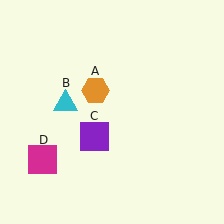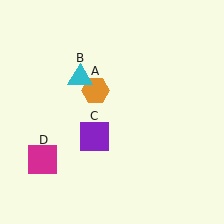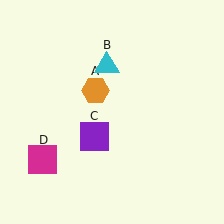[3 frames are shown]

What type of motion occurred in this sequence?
The cyan triangle (object B) rotated clockwise around the center of the scene.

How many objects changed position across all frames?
1 object changed position: cyan triangle (object B).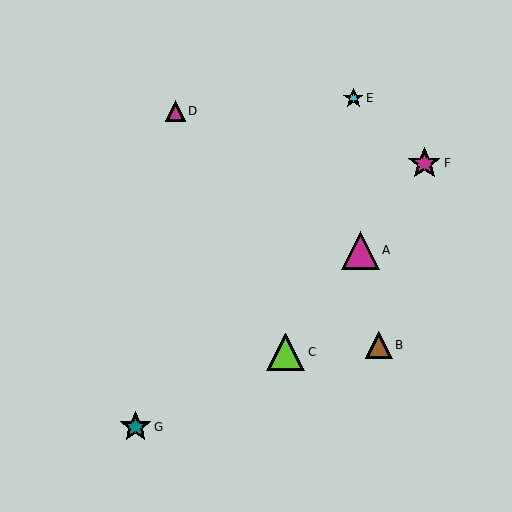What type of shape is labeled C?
Shape C is a lime triangle.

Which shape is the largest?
The lime triangle (labeled C) is the largest.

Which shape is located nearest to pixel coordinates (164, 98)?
The magenta triangle (labeled D) at (175, 111) is nearest to that location.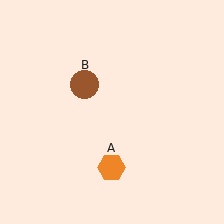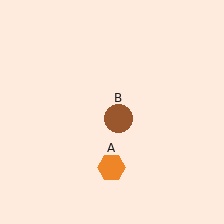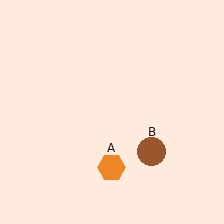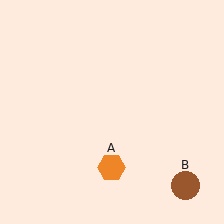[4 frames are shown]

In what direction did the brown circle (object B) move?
The brown circle (object B) moved down and to the right.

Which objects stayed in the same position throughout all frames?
Orange hexagon (object A) remained stationary.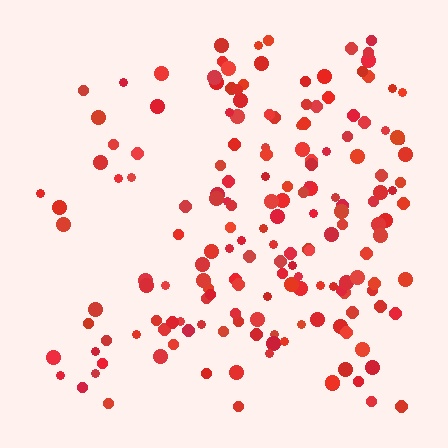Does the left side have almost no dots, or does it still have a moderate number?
Still a moderate number, just noticeably fewer than the right.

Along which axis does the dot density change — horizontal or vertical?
Horizontal.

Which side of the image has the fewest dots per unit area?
The left.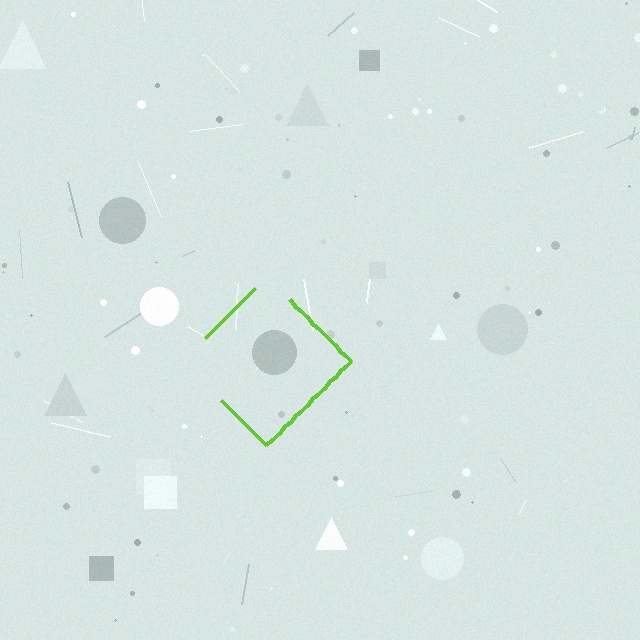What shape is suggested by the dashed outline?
The dashed outline suggests a diamond.